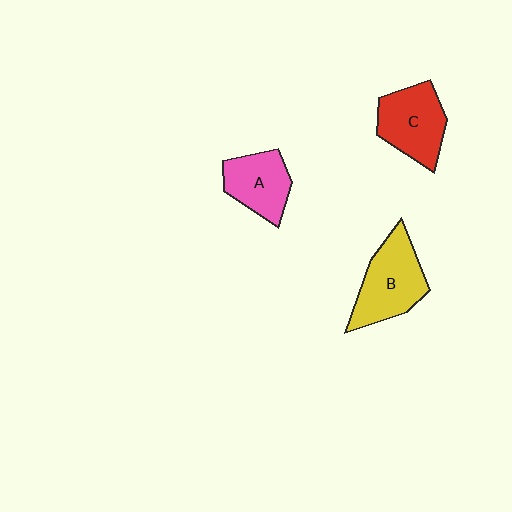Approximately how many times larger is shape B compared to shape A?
Approximately 1.3 times.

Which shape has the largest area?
Shape B (yellow).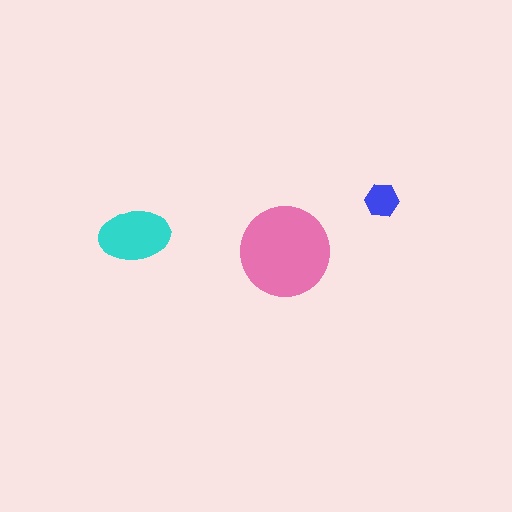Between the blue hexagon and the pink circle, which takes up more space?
The pink circle.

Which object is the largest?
The pink circle.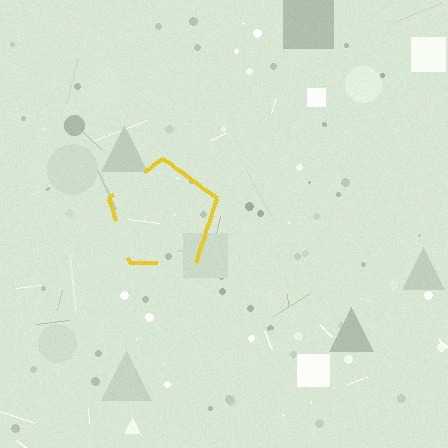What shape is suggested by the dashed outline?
The dashed outline suggests a pentagon.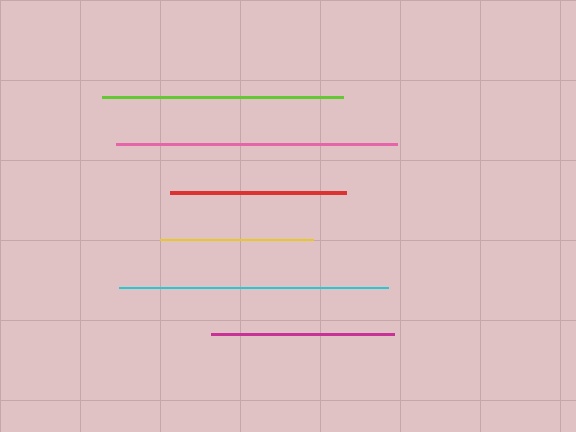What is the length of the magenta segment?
The magenta segment is approximately 183 pixels long.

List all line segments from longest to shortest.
From longest to shortest: pink, cyan, lime, magenta, red, yellow.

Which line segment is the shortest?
The yellow line is the shortest at approximately 153 pixels.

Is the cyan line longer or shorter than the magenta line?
The cyan line is longer than the magenta line.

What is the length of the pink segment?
The pink segment is approximately 281 pixels long.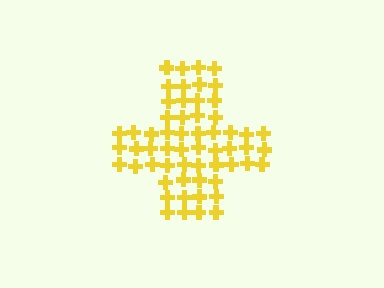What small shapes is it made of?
It is made of small crosses.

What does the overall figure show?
The overall figure shows a cross.